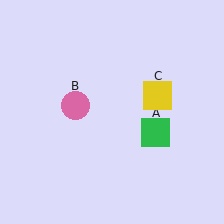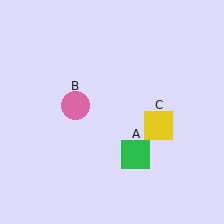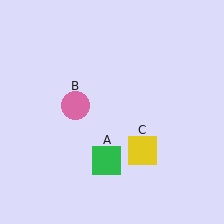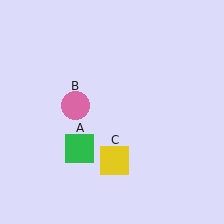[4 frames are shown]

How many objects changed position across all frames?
2 objects changed position: green square (object A), yellow square (object C).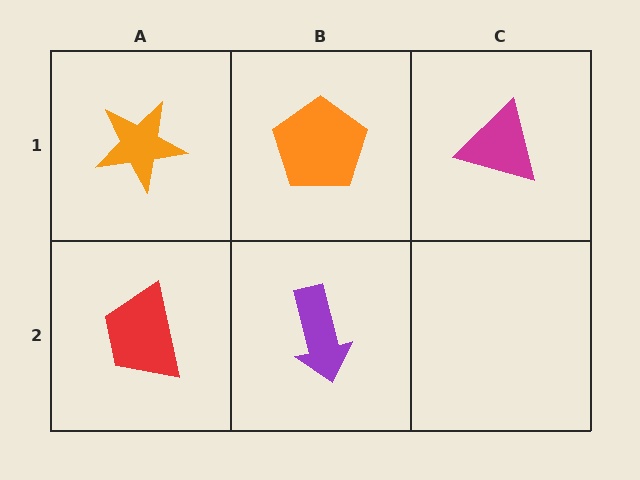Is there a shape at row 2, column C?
No, that cell is empty.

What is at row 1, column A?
An orange star.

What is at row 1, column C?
A magenta triangle.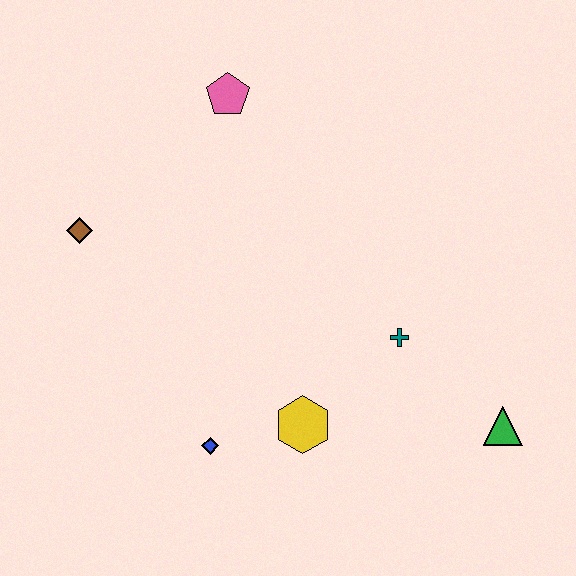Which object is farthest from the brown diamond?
The green triangle is farthest from the brown diamond.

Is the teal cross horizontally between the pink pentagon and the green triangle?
Yes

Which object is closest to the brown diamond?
The pink pentagon is closest to the brown diamond.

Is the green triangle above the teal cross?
No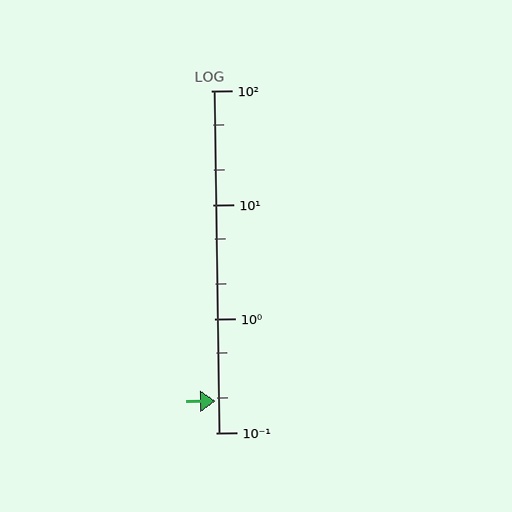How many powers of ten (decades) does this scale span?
The scale spans 3 decades, from 0.1 to 100.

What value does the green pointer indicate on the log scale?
The pointer indicates approximately 0.19.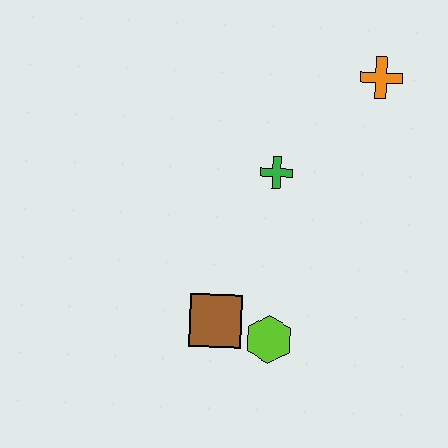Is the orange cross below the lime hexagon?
No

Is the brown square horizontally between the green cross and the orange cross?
No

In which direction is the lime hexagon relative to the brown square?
The lime hexagon is to the right of the brown square.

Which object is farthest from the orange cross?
The brown square is farthest from the orange cross.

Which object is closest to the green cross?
The orange cross is closest to the green cross.